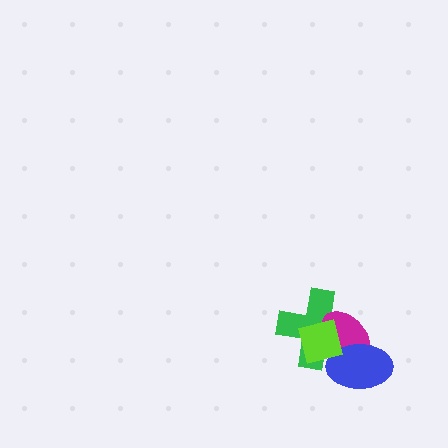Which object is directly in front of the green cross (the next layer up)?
The magenta ellipse is directly in front of the green cross.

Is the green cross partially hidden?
Yes, it is partially covered by another shape.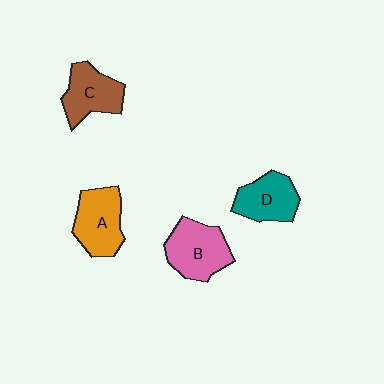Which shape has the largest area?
Shape B (pink).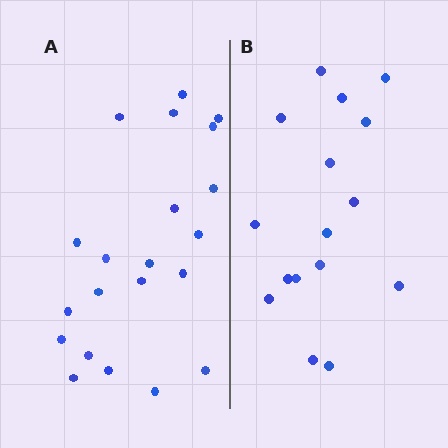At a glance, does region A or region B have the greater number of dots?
Region A (the left region) has more dots.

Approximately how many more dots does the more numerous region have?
Region A has about 5 more dots than region B.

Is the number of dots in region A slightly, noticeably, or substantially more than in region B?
Region A has noticeably more, but not dramatically so. The ratio is roughly 1.3 to 1.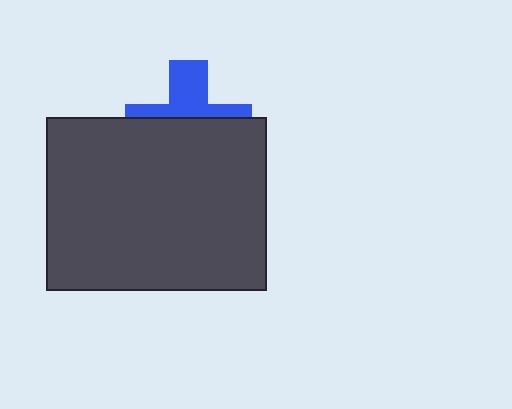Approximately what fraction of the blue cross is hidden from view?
Roughly 59% of the blue cross is hidden behind the dark gray rectangle.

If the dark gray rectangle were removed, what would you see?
You would see the complete blue cross.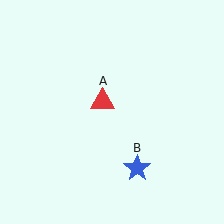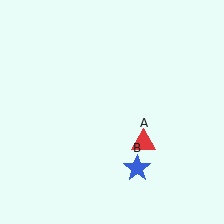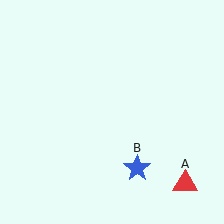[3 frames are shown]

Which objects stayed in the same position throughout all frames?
Blue star (object B) remained stationary.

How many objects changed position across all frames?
1 object changed position: red triangle (object A).